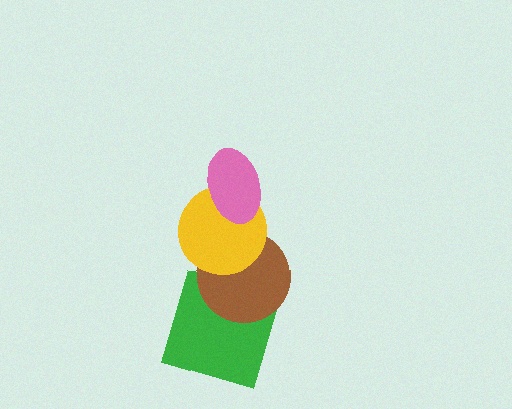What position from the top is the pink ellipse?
The pink ellipse is 1st from the top.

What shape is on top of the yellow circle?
The pink ellipse is on top of the yellow circle.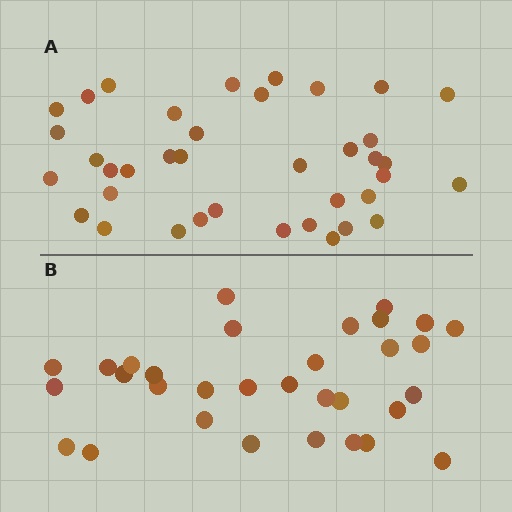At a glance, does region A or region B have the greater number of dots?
Region A (the top region) has more dots.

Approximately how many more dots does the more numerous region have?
Region A has about 6 more dots than region B.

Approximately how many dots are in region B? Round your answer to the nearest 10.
About 30 dots. (The exact count is 32, which rounds to 30.)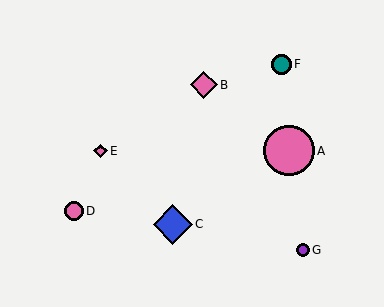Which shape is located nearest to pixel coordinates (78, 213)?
The pink circle (labeled D) at (74, 211) is nearest to that location.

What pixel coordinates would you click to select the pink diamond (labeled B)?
Click at (204, 85) to select the pink diamond B.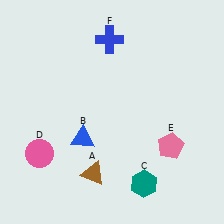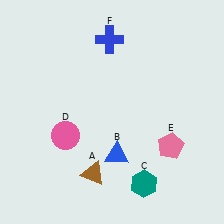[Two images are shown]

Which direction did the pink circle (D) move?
The pink circle (D) moved right.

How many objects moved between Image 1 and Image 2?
2 objects moved between the two images.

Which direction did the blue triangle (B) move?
The blue triangle (B) moved right.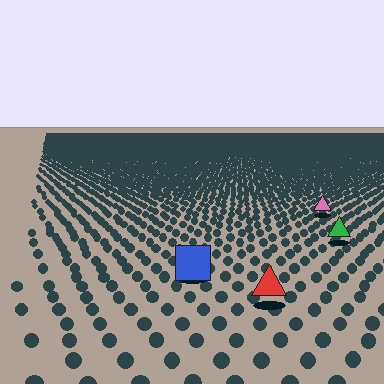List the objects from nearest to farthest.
From nearest to farthest: the red triangle, the blue square, the green triangle, the pink triangle.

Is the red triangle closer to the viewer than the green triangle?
Yes. The red triangle is closer — you can tell from the texture gradient: the ground texture is coarser near it.